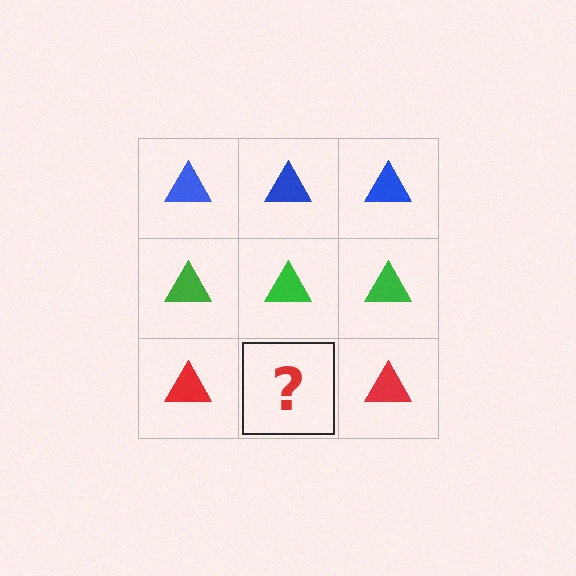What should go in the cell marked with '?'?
The missing cell should contain a red triangle.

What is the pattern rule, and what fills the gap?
The rule is that each row has a consistent color. The gap should be filled with a red triangle.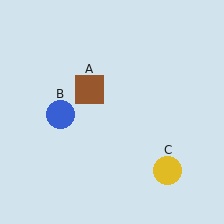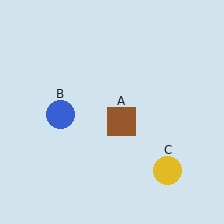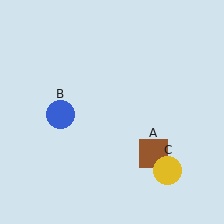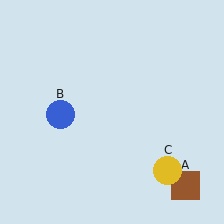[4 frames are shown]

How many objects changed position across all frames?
1 object changed position: brown square (object A).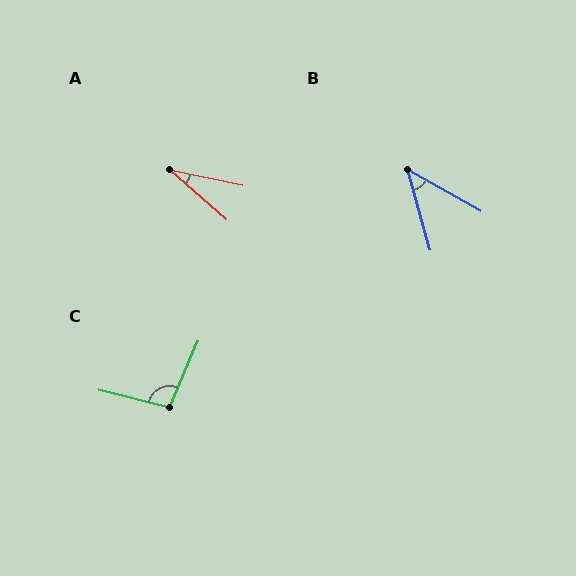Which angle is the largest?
C, at approximately 100 degrees.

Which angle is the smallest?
A, at approximately 29 degrees.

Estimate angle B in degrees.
Approximately 45 degrees.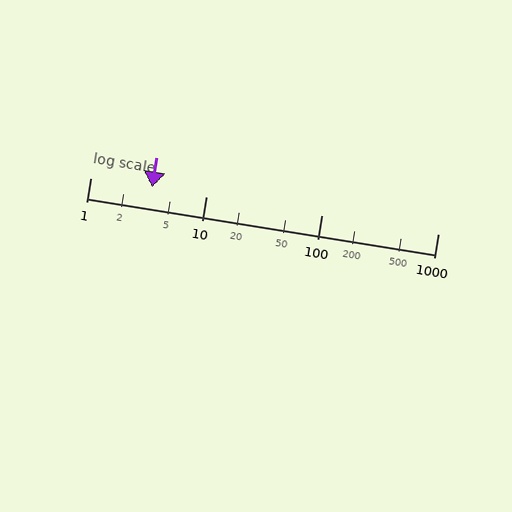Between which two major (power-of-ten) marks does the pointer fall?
The pointer is between 1 and 10.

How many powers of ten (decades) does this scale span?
The scale spans 3 decades, from 1 to 1000.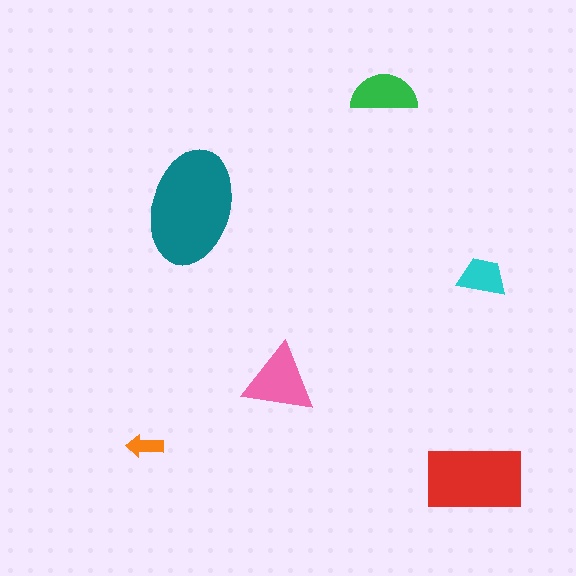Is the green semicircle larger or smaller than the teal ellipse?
Smaller.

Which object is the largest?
The teal ellipse.